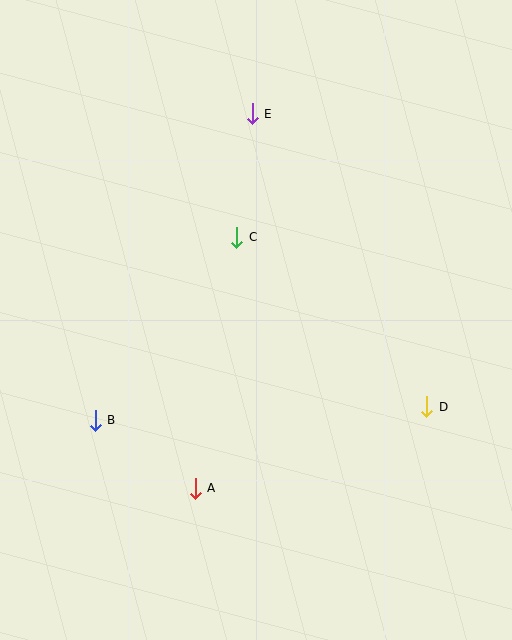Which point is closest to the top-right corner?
Point E is closest to the top-right corner.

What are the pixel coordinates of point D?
Point D is at (427, 407).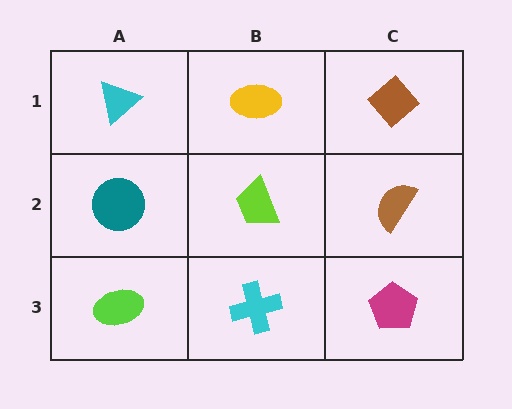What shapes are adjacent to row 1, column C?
A brown semicircle (row 2, column C), a yellow ellipse (row 1, column B).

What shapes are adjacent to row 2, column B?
A yellow ellipse (row 1, column B), a cyan cross (row 3, column B), a teal circle (row 2, column A), a brown semicircle (row 2, column C).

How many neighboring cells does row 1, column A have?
2.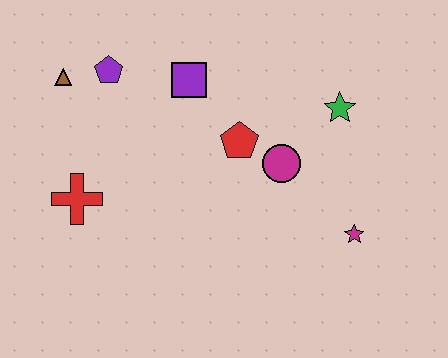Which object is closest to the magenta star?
The magenta circle is closest to the magenta star.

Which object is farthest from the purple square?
The magenta star is farthest from the purple square.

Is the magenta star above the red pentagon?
No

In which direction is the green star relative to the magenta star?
The green star is above the magenta star.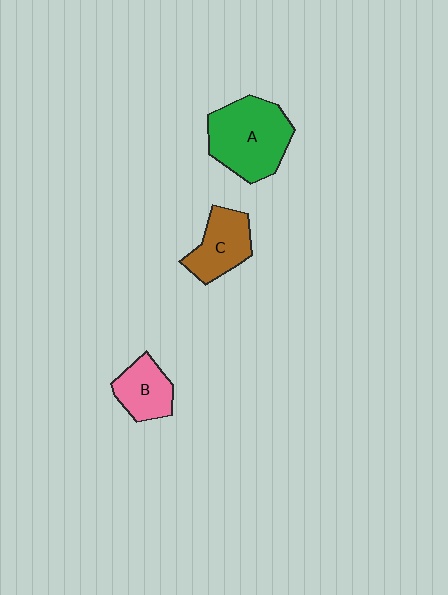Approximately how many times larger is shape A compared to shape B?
Approximately 1.9 times.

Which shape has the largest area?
Shape A (green).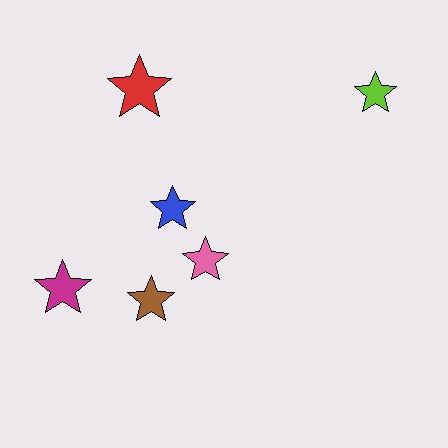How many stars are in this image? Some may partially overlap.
There are 6 stars.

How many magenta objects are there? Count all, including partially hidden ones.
There is 1 magenta object.